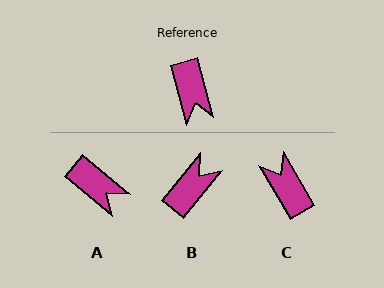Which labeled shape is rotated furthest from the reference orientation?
C, about 166 degrees away.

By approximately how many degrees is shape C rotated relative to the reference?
Approximately 166 degrees clockwise.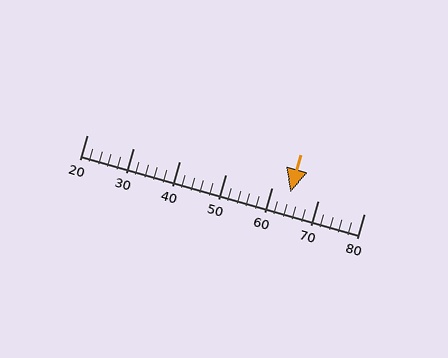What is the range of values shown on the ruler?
The ruler shows values from 20 to 80.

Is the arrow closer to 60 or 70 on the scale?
The arrow is closer to 60.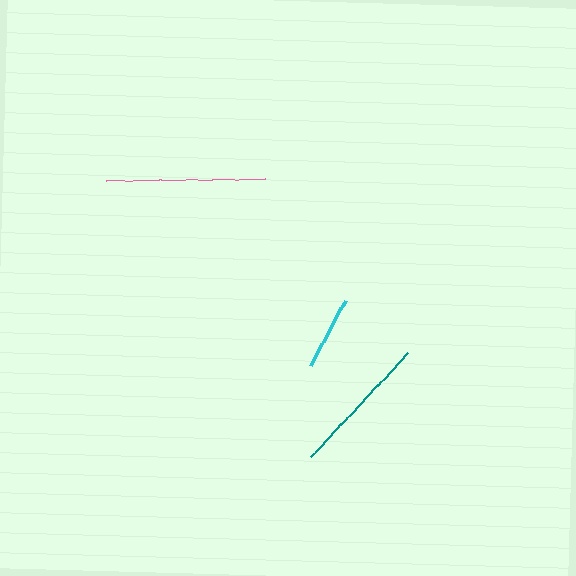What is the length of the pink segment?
The pink segment is approximately 159 pixels long.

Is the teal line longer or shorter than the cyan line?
The teal line is longer than the cyan line.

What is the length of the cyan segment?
The cyan segment is approximately 74 pixels long.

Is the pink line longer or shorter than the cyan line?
The pink line is longer than the cyan line.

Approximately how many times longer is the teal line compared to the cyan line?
The teal line is approximately 1.9 times the length of the cyan line.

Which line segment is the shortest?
The cyan line is the shortest at approximately 74 pixels.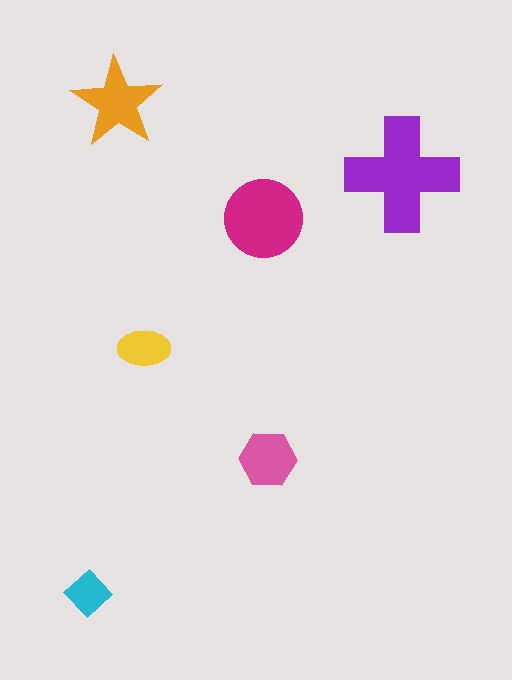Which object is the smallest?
The cyan diamond.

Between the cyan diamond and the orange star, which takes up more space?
The orange star.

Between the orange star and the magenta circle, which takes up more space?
The magenta circle.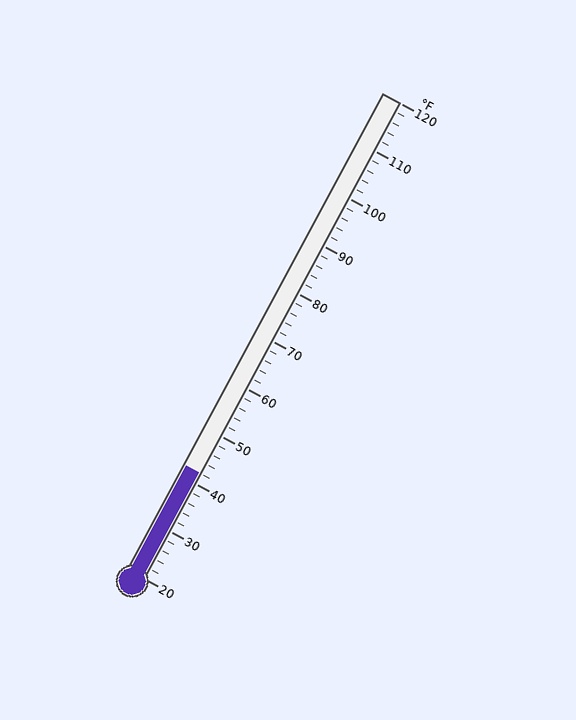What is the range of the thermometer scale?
The thermometer scale ranges from 20°F to 120°F.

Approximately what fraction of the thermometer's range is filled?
The thermometer is filled to approximately 20% of its range.